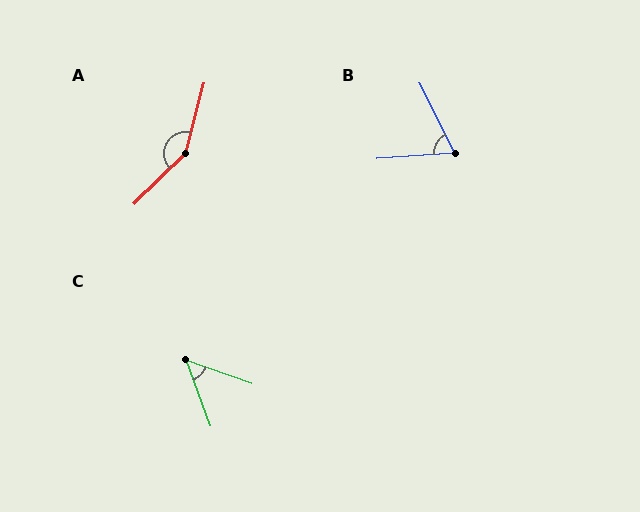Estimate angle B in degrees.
Approximately 67 degrees.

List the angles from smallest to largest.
C (50°), B (67°), A (149°).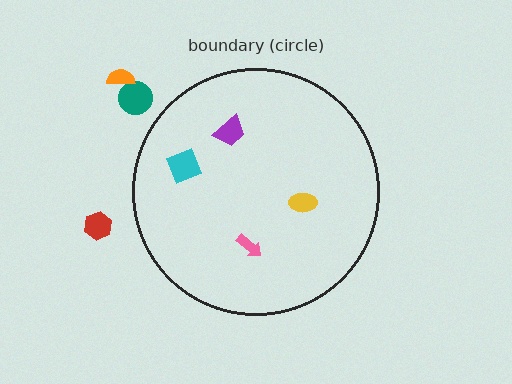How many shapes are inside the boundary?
4 inside, 3 outside.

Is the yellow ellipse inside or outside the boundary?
Inside.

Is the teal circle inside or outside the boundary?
Outside.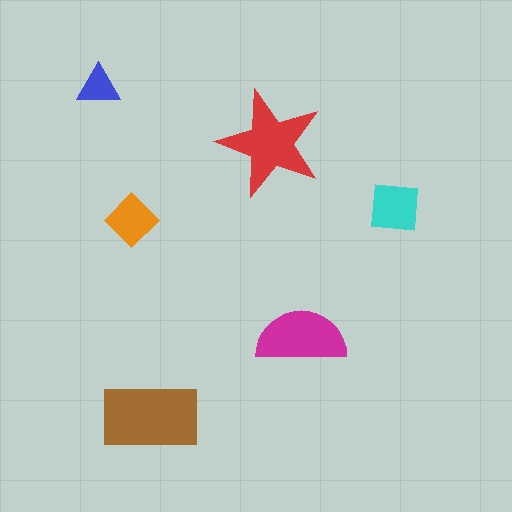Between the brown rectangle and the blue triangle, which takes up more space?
The brown rectangle.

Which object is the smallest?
The blue triangle.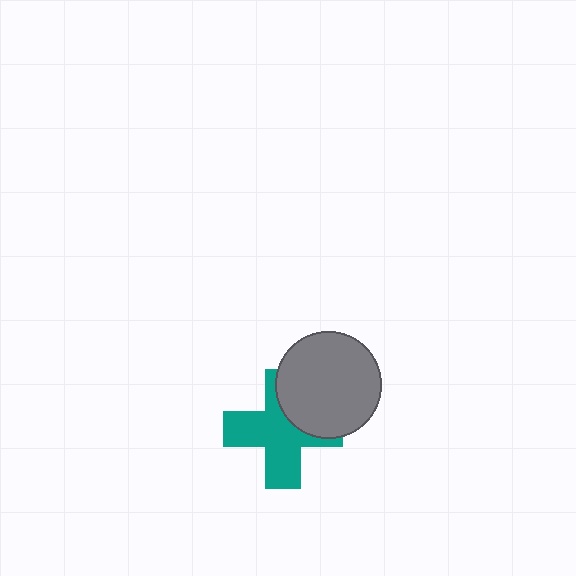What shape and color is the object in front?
The object in front is a gray circle.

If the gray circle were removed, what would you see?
You would see the complete teal cross.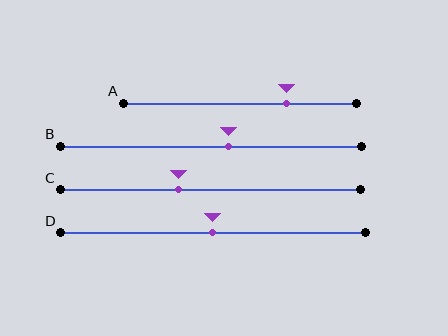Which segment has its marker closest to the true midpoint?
Segment D has its marker closest to the true midpoint.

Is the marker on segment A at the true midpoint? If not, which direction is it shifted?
No, the marker on segment A is shifted to the right by about 20% of the segment length.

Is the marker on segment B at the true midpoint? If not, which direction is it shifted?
No, the marker on segment B is shifted to the right by about 6% of the segment length.